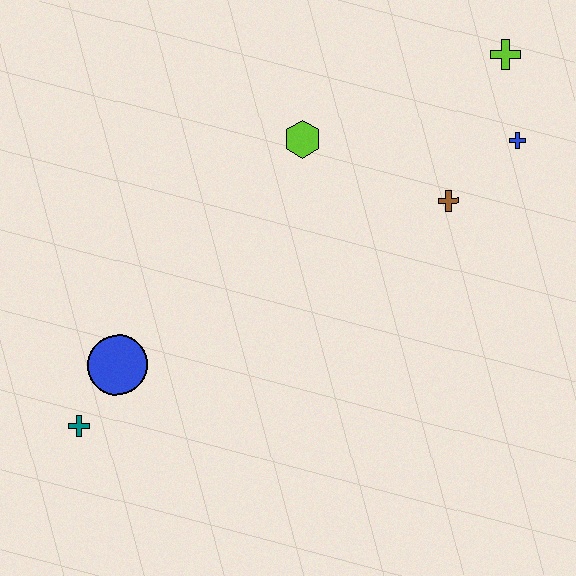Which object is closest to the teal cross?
The blue circle is closest to the teal cross.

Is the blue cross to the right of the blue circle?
Yes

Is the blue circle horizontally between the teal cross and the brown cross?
Yes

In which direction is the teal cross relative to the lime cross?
The teal cross is to the left of the lime cross.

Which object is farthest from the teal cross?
The lime cross is farthest from the teal cross.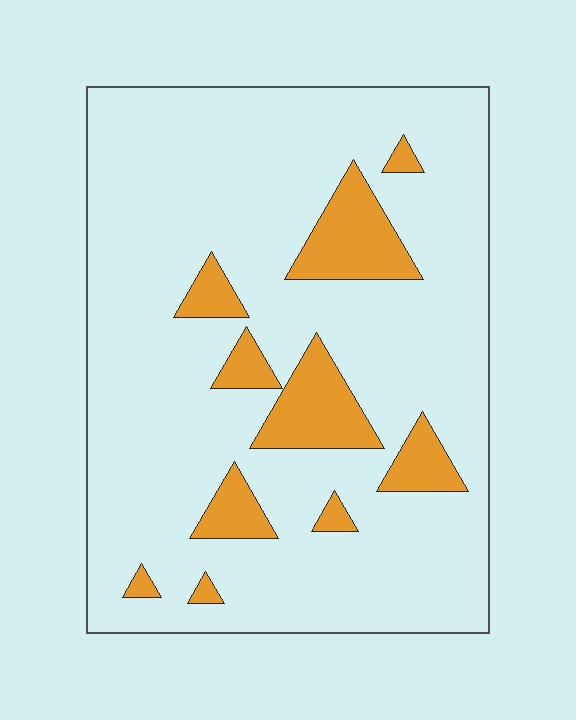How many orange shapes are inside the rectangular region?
10.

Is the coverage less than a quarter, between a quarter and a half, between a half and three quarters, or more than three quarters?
Less than a quarter.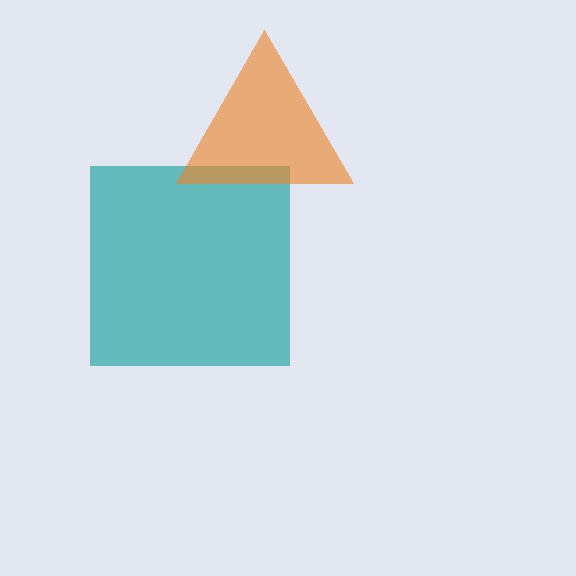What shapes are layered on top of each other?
The layered shapes are: a teal square, an orange triangle.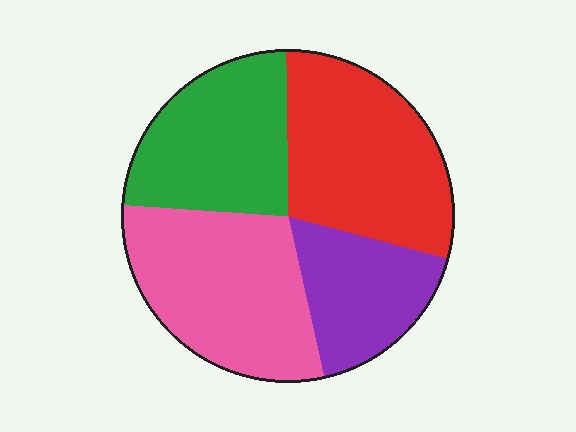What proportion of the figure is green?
Green covers around 25% of the figure.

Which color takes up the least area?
Purple, at roughly 15%.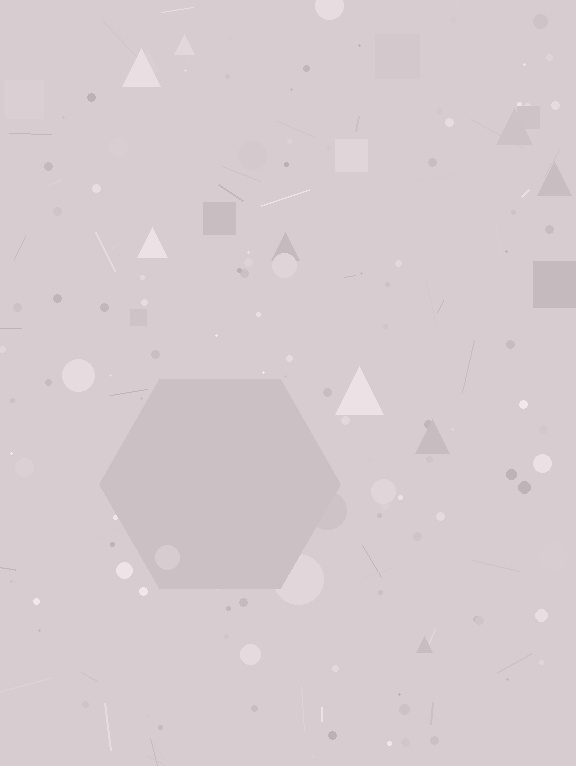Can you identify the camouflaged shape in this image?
The camouflaged shape is a hexagon.